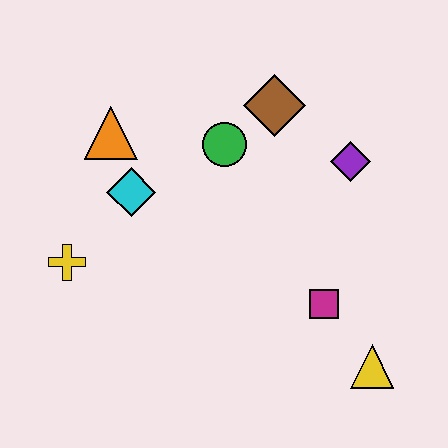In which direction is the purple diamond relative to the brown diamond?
The purple diamond is to the right of the brown diamond.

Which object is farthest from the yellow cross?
The yellow triangle is farthest from the yellow cross.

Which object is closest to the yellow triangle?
The magenta square is closest to the yellow triangle.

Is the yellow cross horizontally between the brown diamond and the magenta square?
No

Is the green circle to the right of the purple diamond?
No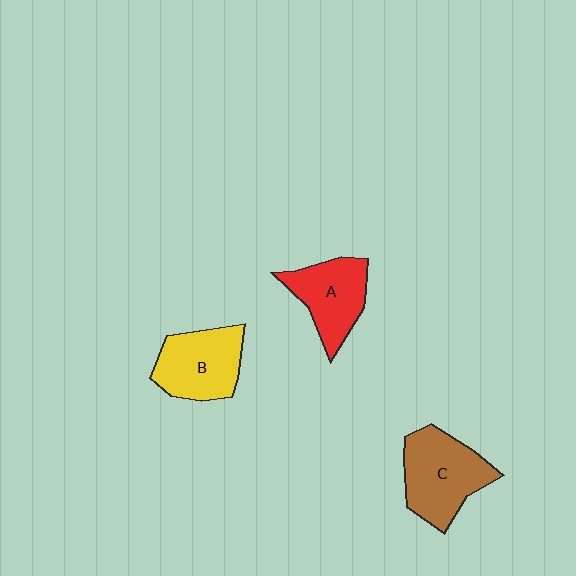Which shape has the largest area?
Shape C (brown).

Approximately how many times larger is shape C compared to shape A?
Approximately 1.2 times.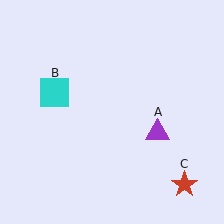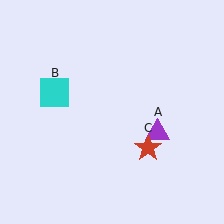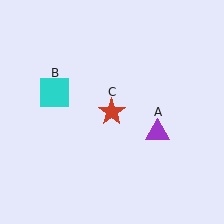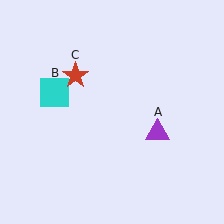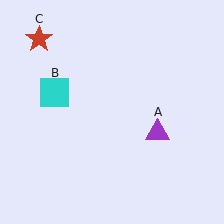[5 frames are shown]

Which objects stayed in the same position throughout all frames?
Purple triangle (object A) and cyan square (object B) remained stationary.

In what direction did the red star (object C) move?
The red star (object C) moved up and to the left.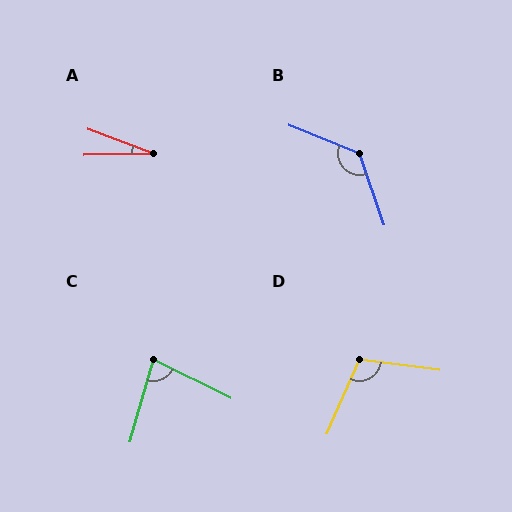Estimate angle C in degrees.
Approximately 79 degrees.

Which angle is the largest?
B, at approximately 131 degrees.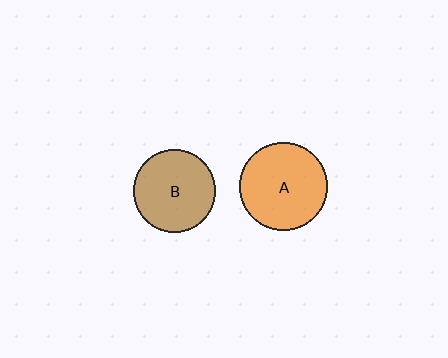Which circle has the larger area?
Circle A (orange).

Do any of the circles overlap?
No, none of the circles overlap.